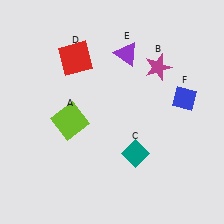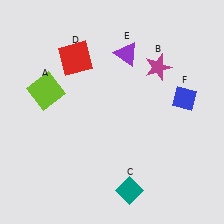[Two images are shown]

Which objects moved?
The objects that moved are: the lime square (A), the teal diamond (C).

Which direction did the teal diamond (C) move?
The teal diamond (C) moved down.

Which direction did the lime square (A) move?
The lime square (A) moved up.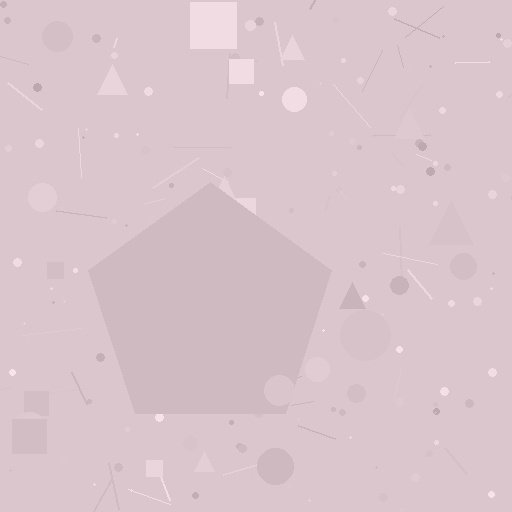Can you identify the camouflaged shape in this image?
The camouflaged shape is a pentagon.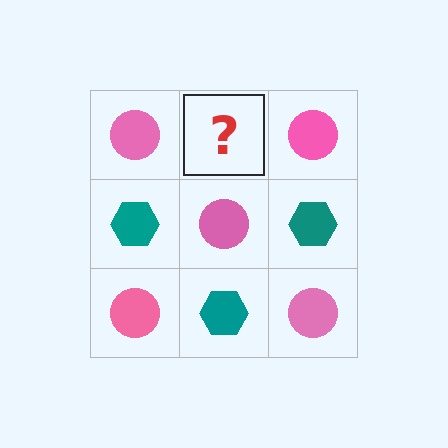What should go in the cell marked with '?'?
The missing cell should contain a teal hexagon.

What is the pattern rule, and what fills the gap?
The rule is that it alternates pink circle and teal hexagon in a checkerboard pattern. The gap should be filled with a teal hexagon.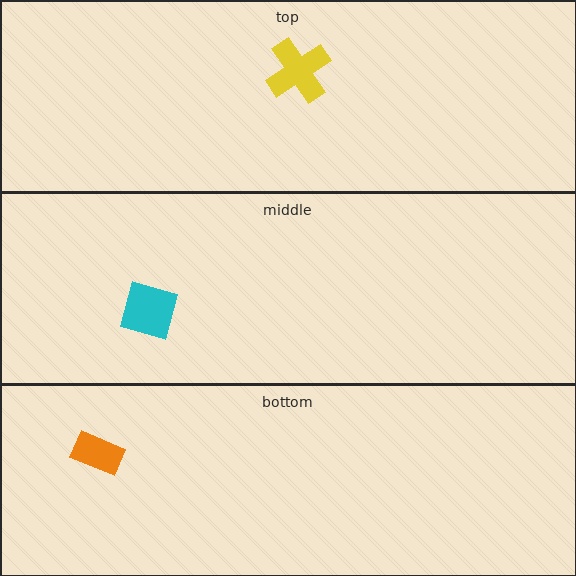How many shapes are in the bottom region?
1.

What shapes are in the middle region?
The cyan diamond.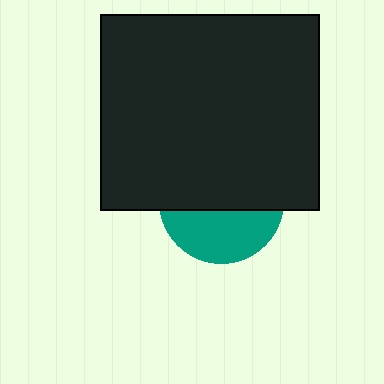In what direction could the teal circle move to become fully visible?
The teal circle could move down. That would shift it out from behind the black rectangle entirely.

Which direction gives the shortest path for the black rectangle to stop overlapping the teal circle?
Moving up gives the shortest separation.